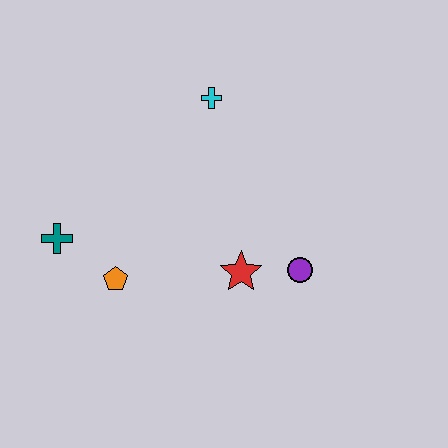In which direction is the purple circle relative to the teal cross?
The purple circle is to the right of the teal cross.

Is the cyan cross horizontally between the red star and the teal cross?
Yes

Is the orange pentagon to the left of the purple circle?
Yes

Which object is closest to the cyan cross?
The red star is closest to the cyan cross.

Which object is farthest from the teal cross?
The purple circle is farthest from the teal cross.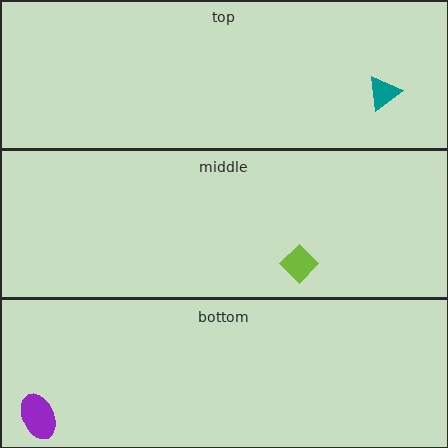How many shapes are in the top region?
1.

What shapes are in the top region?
The teal triangle.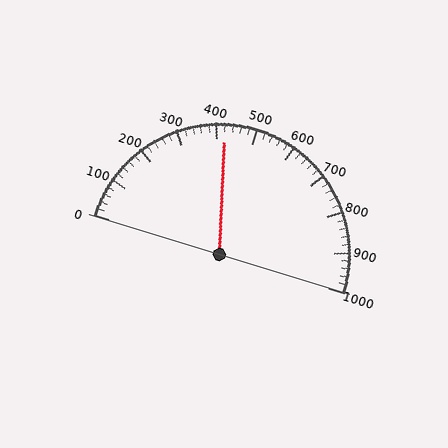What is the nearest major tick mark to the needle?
The nearest major tick mark is 400.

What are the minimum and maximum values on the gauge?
The gauge ranges from 0 to 1000.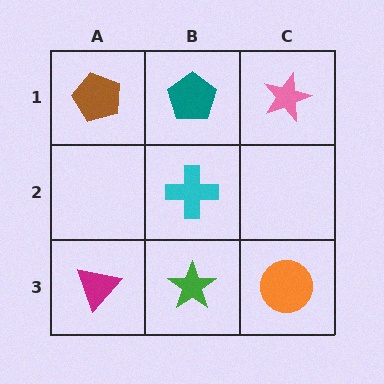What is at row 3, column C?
An orange circle.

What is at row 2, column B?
A cyan cross.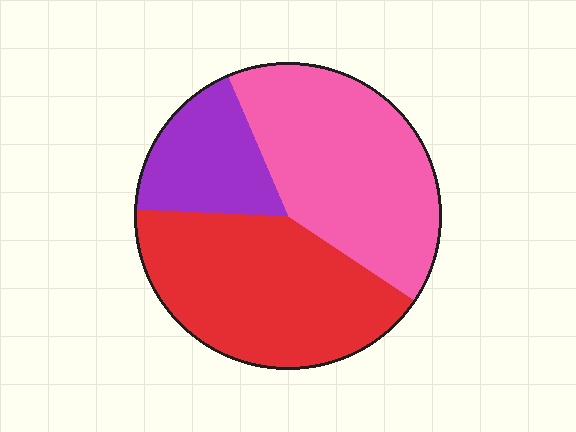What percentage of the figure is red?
Red covers roughly 40% of the figure.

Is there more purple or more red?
Red.